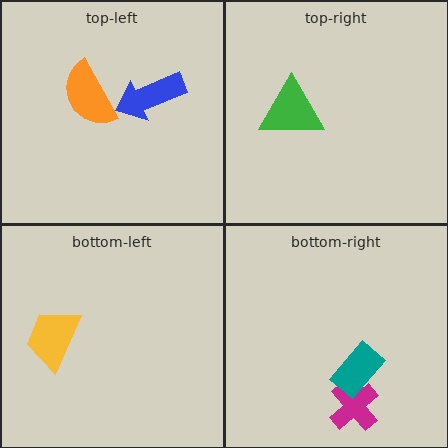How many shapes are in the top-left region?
2.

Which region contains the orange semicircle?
The top-left region.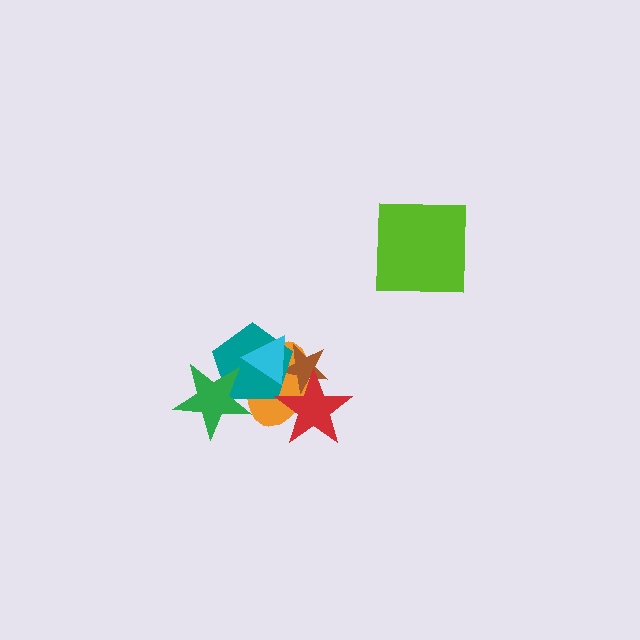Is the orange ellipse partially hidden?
Yes, it is partially covered by another shape.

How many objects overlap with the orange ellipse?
5 objects overlap with the orange ellipse.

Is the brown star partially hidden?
Yes, it is partially covered by another shape.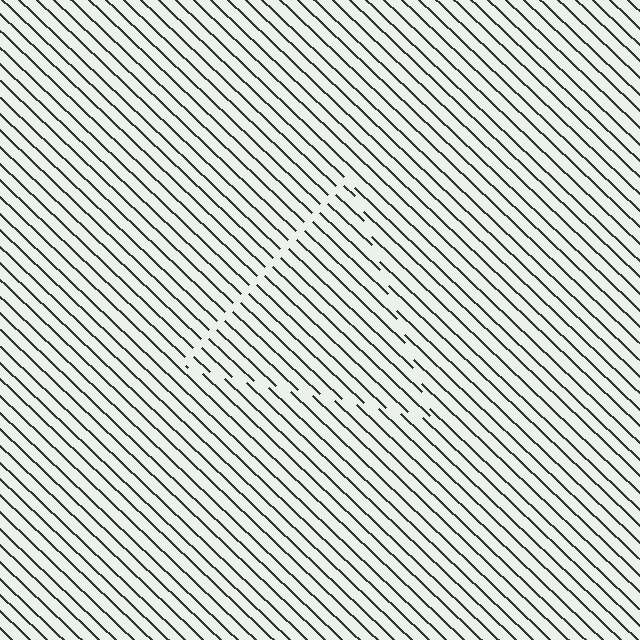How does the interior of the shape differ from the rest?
The interior of the shape contains the same grating, shifted by half a period — the contour is defined by the phase discontinuity where line-ends from the inner and outer gratings abut.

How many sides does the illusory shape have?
3 sides — the line-ends trace a triangle.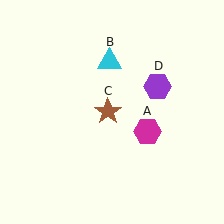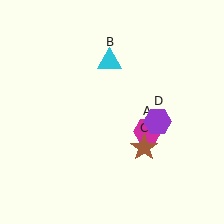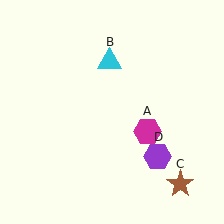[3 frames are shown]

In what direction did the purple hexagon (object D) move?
The purple hexagon (object D) moved down.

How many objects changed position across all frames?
2 objects changed position: brown star (object C), purple hexagon (object D).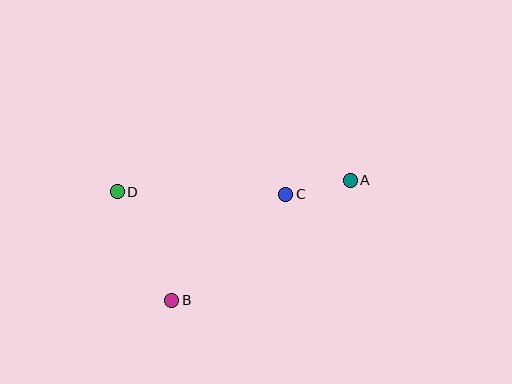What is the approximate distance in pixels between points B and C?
The distance between B and C is approximately 156 pixels.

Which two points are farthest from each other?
Points A and D are farthest from each other.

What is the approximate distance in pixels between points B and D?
The distance between B and D is approximately 122 pixels.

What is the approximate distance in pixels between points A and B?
The distance between A and B is approximately 215 pixels.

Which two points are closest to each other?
Points A and C are closest to each other.